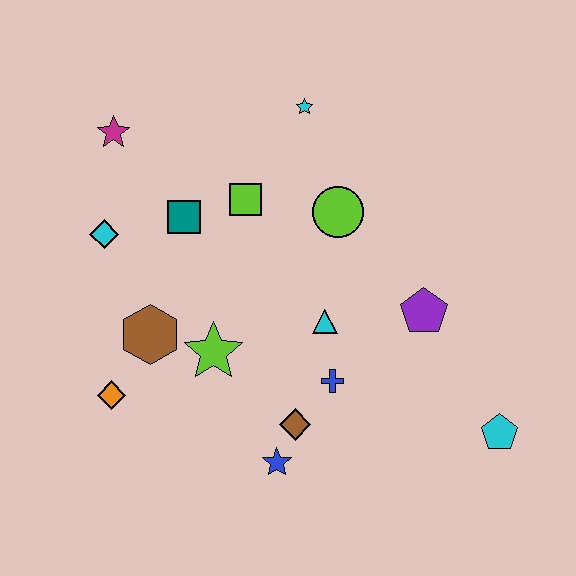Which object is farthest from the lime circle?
The orange diamond is farthest from the lime circle.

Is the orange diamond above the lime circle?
No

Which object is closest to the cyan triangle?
The blue cross is closest to the cyan triangle.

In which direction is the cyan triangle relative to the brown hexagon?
The cyan triangle is to the right of the brown hexagon.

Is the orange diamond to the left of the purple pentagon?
Yes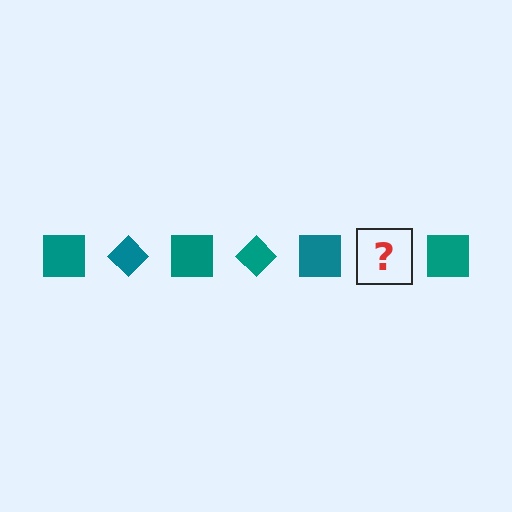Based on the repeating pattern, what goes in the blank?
The blank should be a teal diamond.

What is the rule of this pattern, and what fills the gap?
The rule is that the pattern cycles through square, diamond shapes in teal. The gap should be filled with a teal diamond.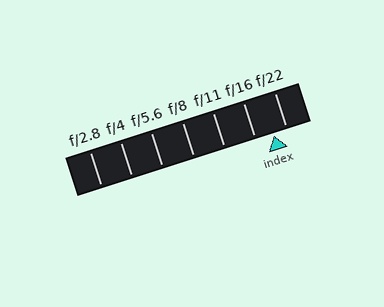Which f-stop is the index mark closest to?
The index mark is closest to f/22.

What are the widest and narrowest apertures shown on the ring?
The widest aperture shown is f/2.8 and the narrowest is f/22.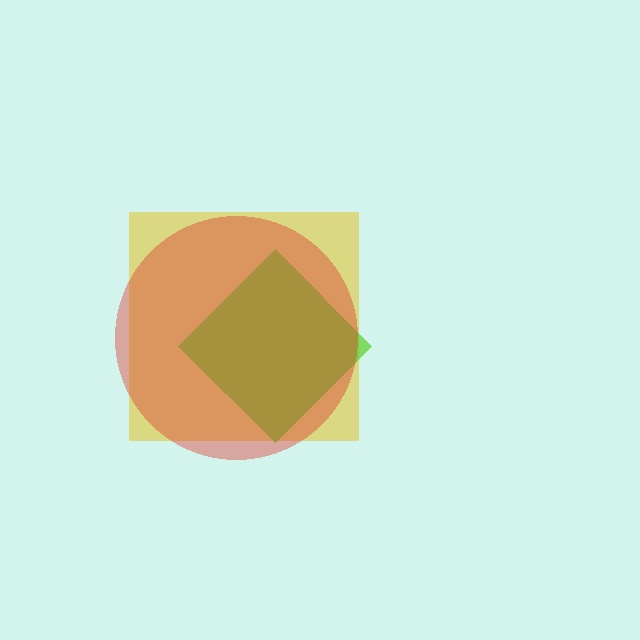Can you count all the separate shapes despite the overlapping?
Yes, there are 3 separate shapes.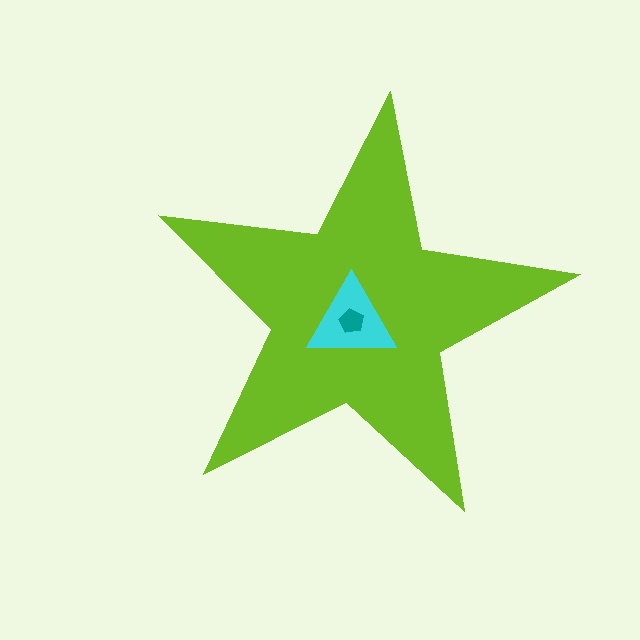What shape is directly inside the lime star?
The cyan triangle.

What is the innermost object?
The teal pentagon.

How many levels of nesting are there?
3.